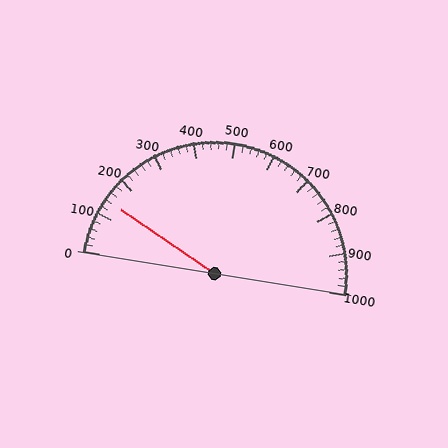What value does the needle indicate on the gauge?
The needle indicates approximately 140.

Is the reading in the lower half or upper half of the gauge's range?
The reading is in the lower half of the range (0 to 1000).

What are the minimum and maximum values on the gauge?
The gauge ranges from 0 to 1000.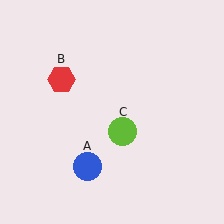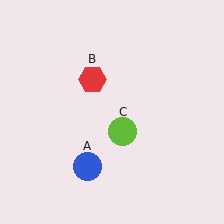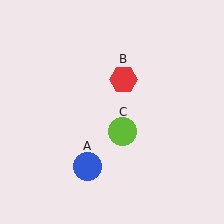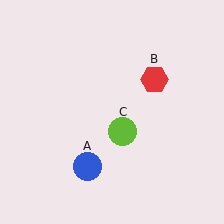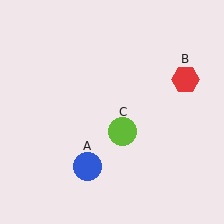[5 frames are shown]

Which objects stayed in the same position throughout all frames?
Blue circle (object A) and lime circle (object C) remained stationary.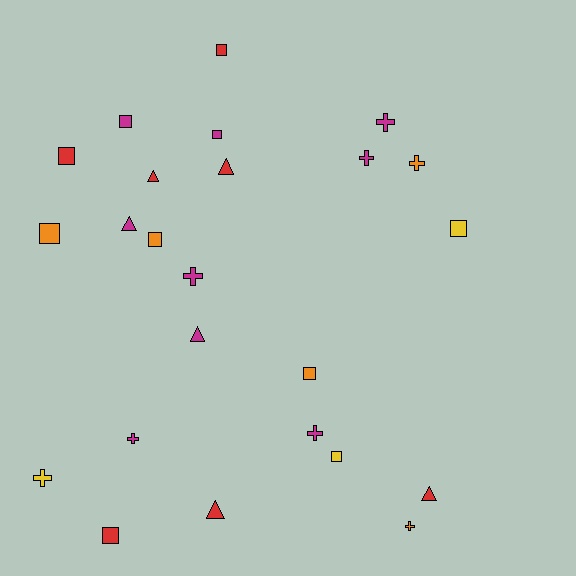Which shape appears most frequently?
Square, with 10 objects.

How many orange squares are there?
There are 3 orange squares.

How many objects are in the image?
There are 24 objects.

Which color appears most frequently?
Magenta, with 9 objects.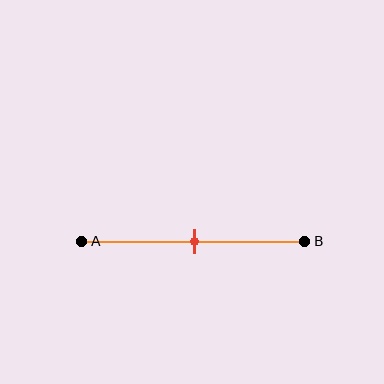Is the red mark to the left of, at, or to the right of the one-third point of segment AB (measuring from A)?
The red mark is to the right of the one-third point of segment AB.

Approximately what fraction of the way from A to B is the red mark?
The red mark is approximately 50% of the way from A to B.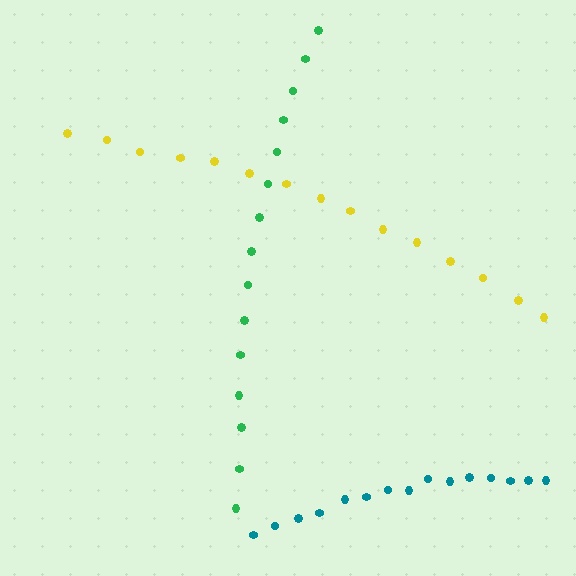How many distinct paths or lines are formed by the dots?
There are 3 distinct paths.